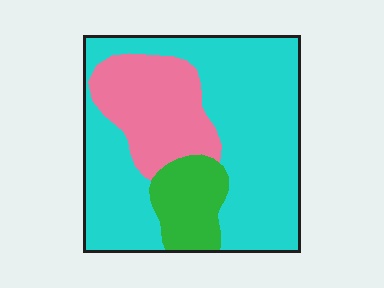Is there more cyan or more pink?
Cyan.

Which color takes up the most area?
Cyan, at roughly 65%.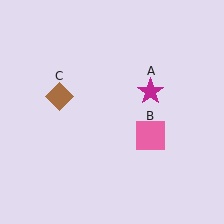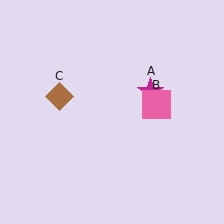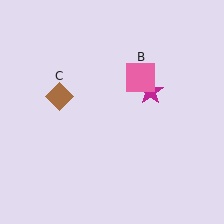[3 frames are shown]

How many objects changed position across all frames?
1 object changed position: pink square (object B).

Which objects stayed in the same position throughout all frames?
Magenta star (object A) and brown diamond (object C) remained stationary.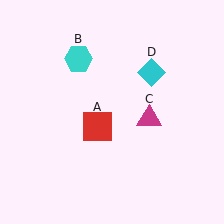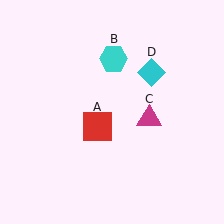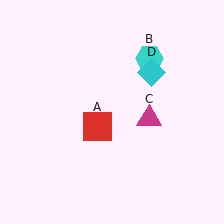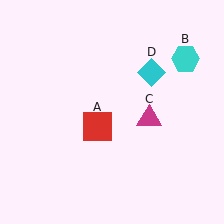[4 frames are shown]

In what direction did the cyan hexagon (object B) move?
The cyan hexagon (object B) moved right.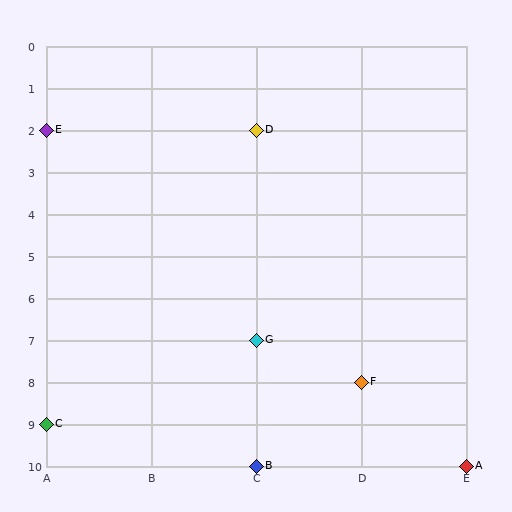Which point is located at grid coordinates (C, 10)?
Point B is at (C, 10).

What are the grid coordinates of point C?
Point C is at grid coordinates (A, 9).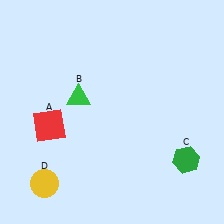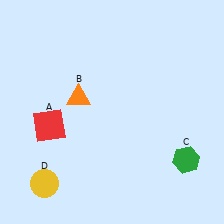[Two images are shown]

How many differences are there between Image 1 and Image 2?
There is 1 difference between the two images.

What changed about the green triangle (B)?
In Image 1, B is green. In Image 2, it changed to orange.